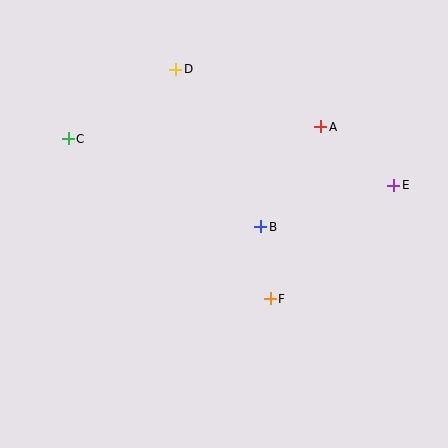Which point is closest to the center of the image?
Point B at (261, 227) is closest to the center.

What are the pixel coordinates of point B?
Point B is at (261, 227).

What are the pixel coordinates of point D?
Point D is at (176, 69).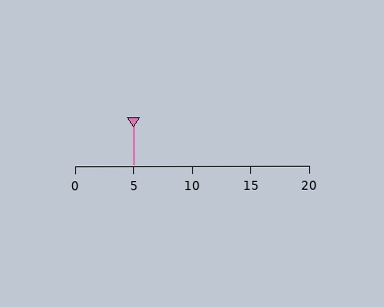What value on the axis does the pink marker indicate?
The marker indicates approximately 5.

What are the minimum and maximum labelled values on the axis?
The axis runs from 0 to 20.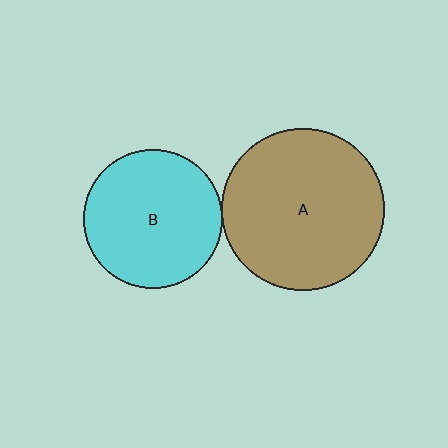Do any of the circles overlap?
No, none of the circles overlap.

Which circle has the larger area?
Circle A (brown).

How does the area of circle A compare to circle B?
Approximately 1.4 times.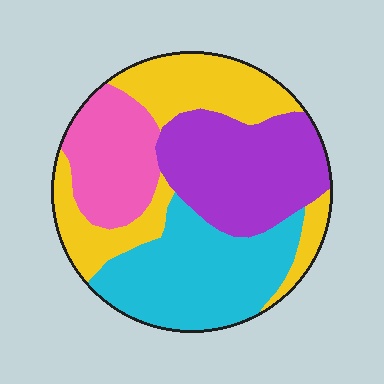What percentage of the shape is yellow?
Yellow takes up about one quarter (1/4) of the shape.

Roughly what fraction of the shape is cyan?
Cyan covers around 30% of the shape.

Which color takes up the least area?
Pink, at roughly 15%.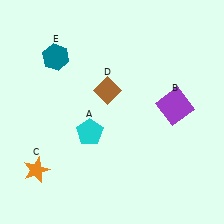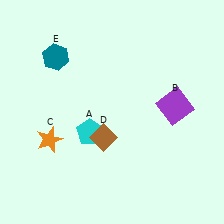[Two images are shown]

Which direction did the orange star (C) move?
The orange star (C) moved up.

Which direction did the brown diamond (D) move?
The brown diamond (D) moved down.